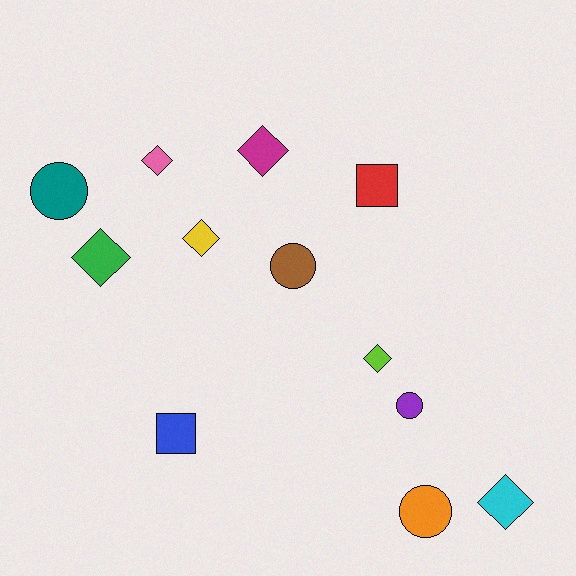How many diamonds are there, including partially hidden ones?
There are 6 diamonds.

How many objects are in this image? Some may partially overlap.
There are 12 objects.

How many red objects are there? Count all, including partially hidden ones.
There is 1 red object.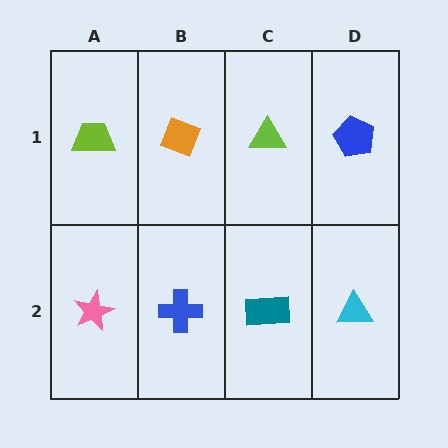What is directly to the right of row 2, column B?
A teal rectangle.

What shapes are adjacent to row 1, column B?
A blue cross (row 2, column B), a lime trapezoid (row 1, column A), a lime triangle (row 1, column C).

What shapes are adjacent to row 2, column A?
A lime trapezoid (row 1, column A), a blue cross (row 2, column B).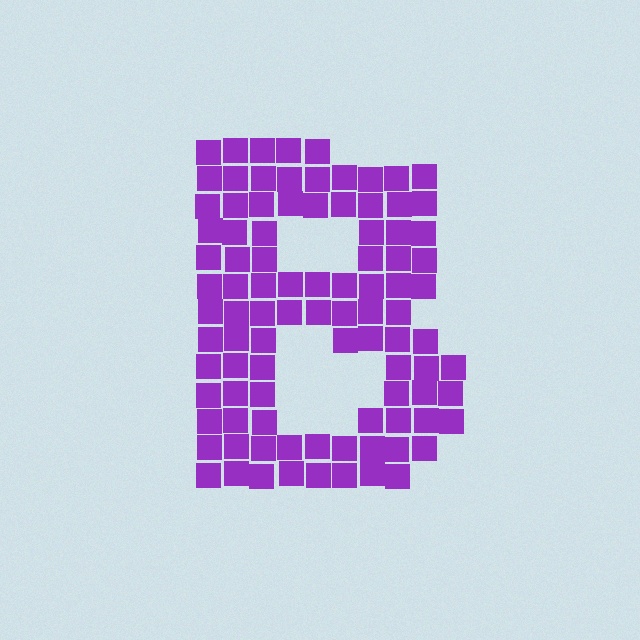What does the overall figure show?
The overall figure shows the letter B.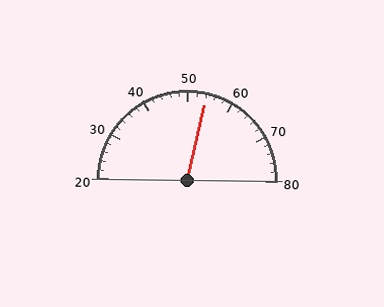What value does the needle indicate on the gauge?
The needle indicates approximately 54.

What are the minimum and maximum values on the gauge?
The gauge ranges from 20 to 80.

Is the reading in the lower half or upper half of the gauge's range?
The reading is in the upper half of the range (20 to 80).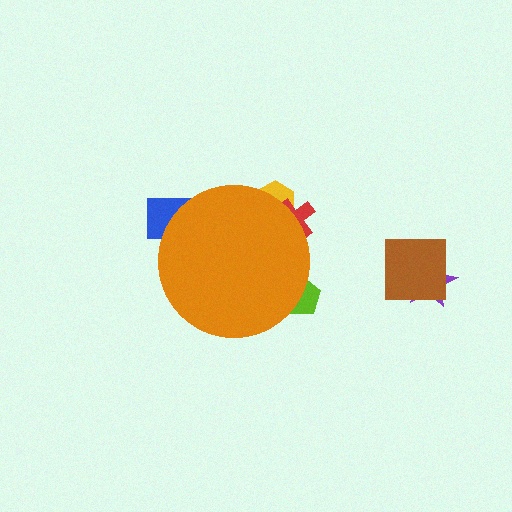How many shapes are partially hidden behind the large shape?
4 shapes are partially hidden.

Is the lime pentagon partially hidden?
Yes, the lime pentagon is partially hidden behind the orange circle.